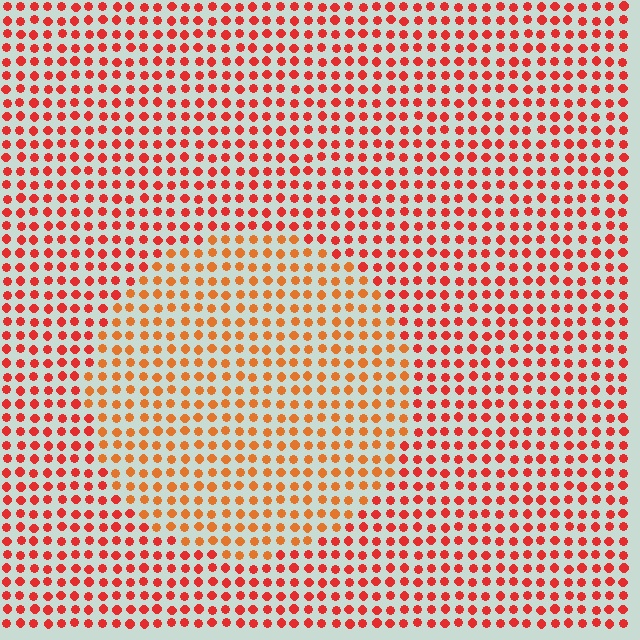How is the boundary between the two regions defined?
The boundary is defined purely by a slight shift in hue (about 24 degrees). Spacing, size, and orientation are identical on both sides.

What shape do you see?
I see a circle.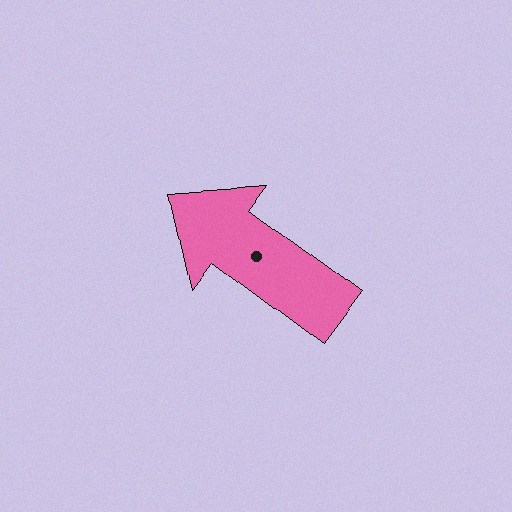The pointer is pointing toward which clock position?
Roughly 10 o'clock.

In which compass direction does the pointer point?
Northwest.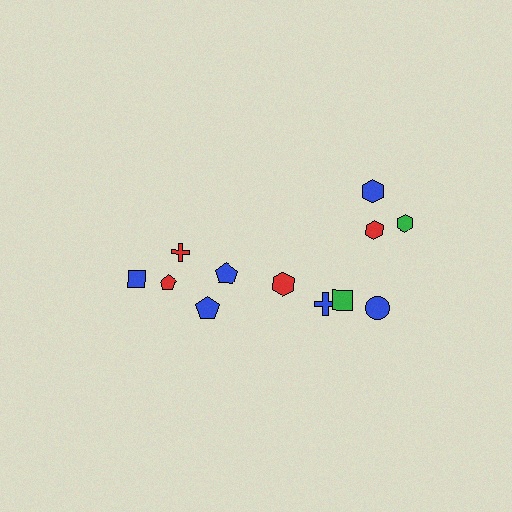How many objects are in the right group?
There are 7 objects.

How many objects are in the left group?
There are 5 objects.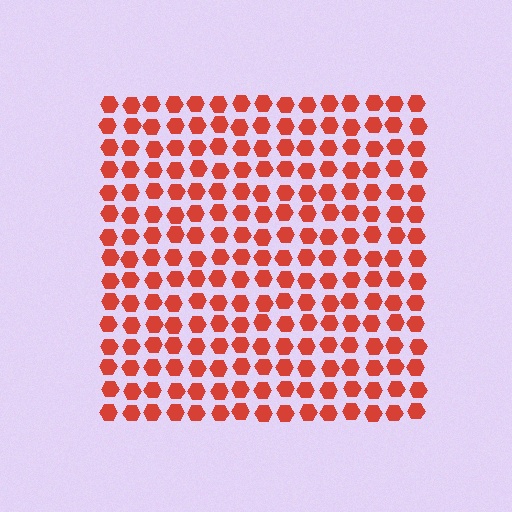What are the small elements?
The small elements are hexagons.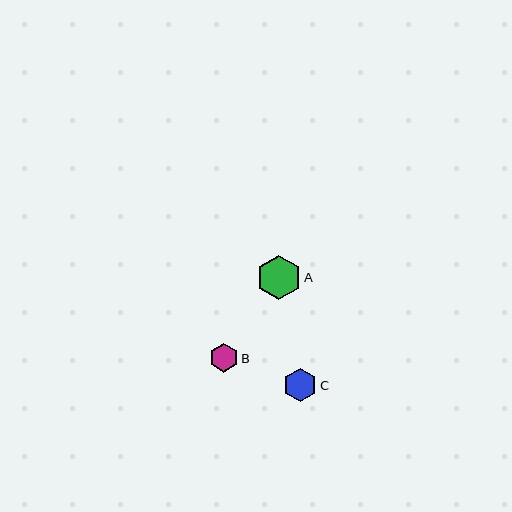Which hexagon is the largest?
Hexagon A is the largest with a size of approximately 45 pixels.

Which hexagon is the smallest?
Hexagon B is the smallest with a size of approximately 29 pixels.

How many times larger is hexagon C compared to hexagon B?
Hexagon C is approximately 1.1 times the size of hexagon B.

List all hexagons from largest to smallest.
From largest to smallest: A, C, B.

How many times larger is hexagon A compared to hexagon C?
Hexagon A is approximately 1.3 times the size of hexagon C.